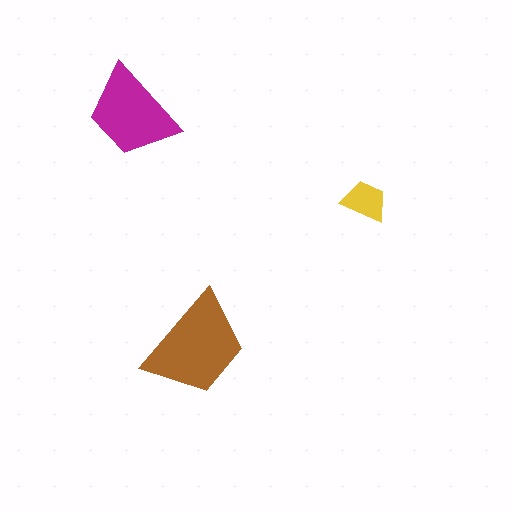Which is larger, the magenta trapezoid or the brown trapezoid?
The brown one.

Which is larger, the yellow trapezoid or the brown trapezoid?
The brown one.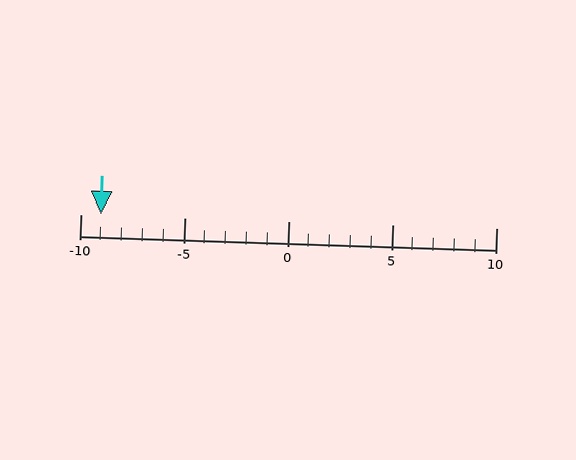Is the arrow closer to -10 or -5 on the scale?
The arrow is closer to -10.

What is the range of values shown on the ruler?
The ruler shows values from -10 to 10.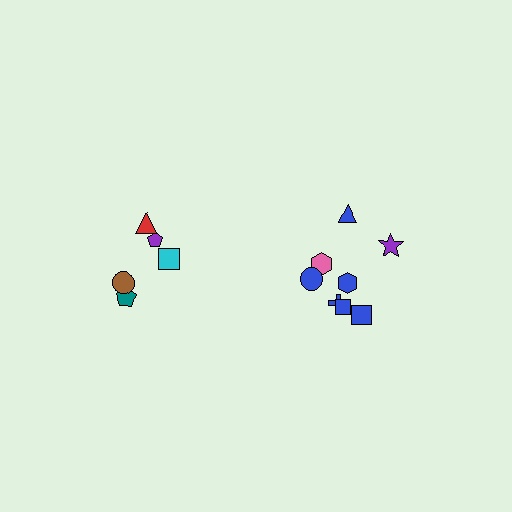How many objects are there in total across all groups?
There are 13 objects.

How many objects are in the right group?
There are 8 objects.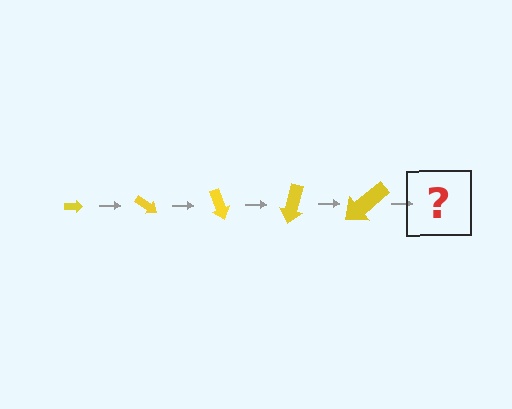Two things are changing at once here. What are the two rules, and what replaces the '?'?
The two rules are that the arrow grows larger each step and it rotates 35 degrees each step. The '?' should be an arrow, larger than the previous one and rotated 175 degrees from the start.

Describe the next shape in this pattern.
It should be an arrow, larger than the previous one and rotated 175 degrees from the start.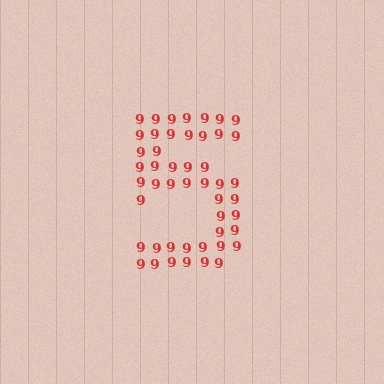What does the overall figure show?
The overall figure shows the digit 5.